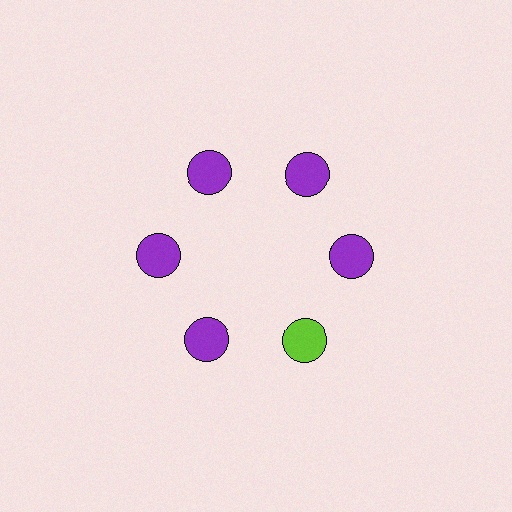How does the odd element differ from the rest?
It has a different color: lime instead of purple.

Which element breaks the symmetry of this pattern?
The lime circle at roughly the 5 o'clock position breaks the symmetry. All other shapes are purple circles.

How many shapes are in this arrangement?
There are 6 shapes arranged in a ring pattern.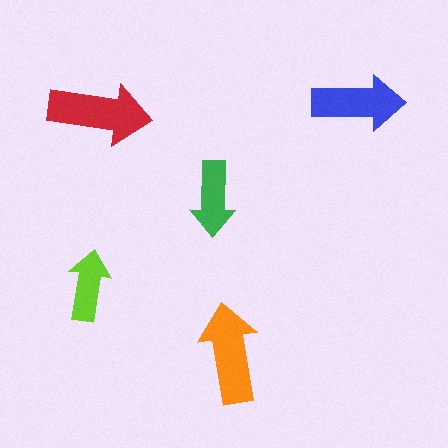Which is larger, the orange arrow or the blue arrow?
The orange one.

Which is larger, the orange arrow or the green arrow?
The orange one.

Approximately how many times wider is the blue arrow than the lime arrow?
About 1.5 times wider.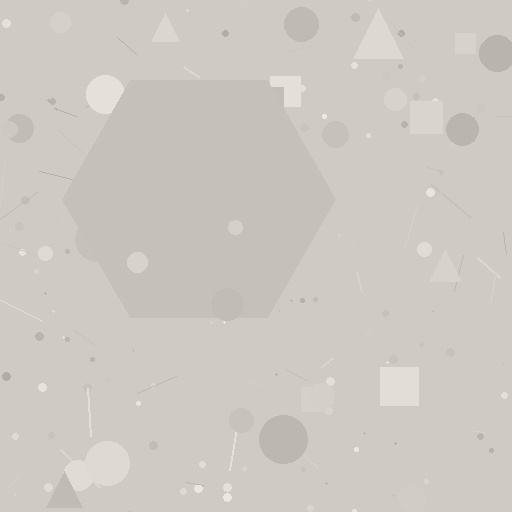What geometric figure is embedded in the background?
A hexagon is embedded in the background.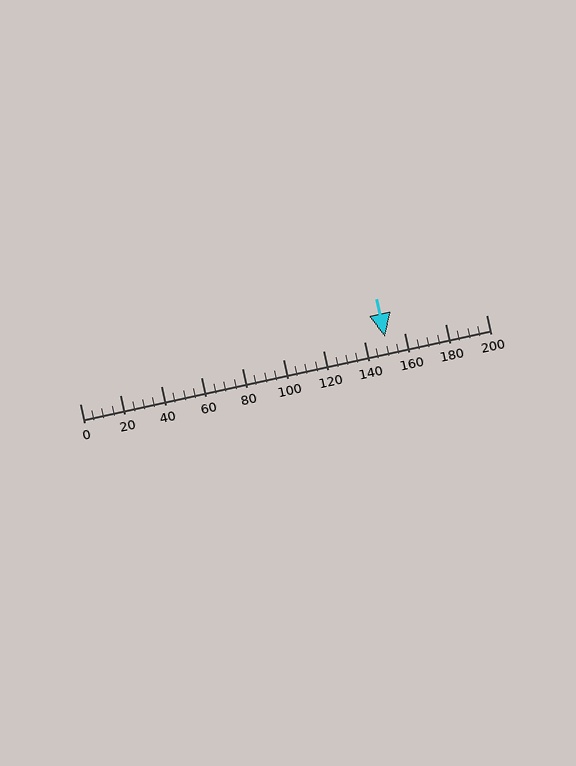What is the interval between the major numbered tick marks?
The major tick marks are spaced 20 units apart.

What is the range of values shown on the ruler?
The ruler shows values from 0 to 200.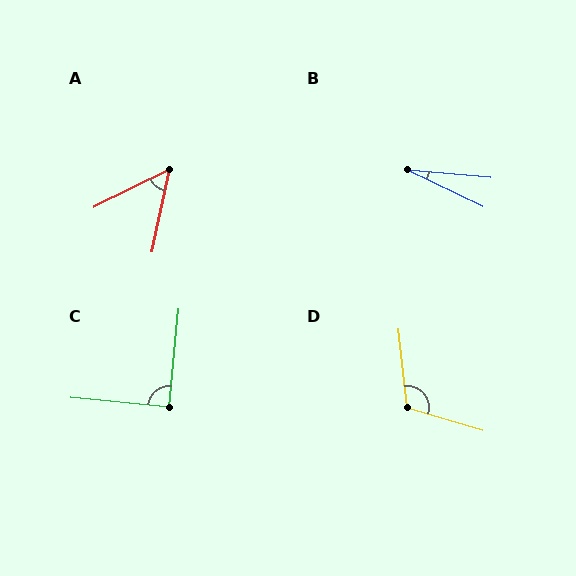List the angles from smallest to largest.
B (21°), A (51°), C (90°), D (113°).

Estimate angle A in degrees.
Approximately 51 degrees.